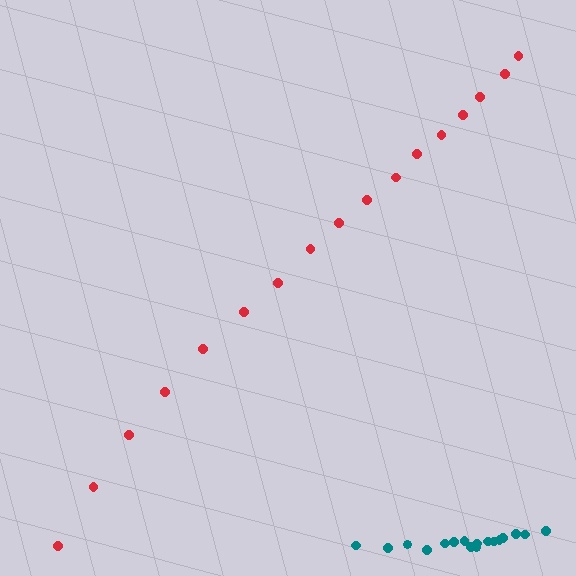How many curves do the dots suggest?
There are 2 distinct paths.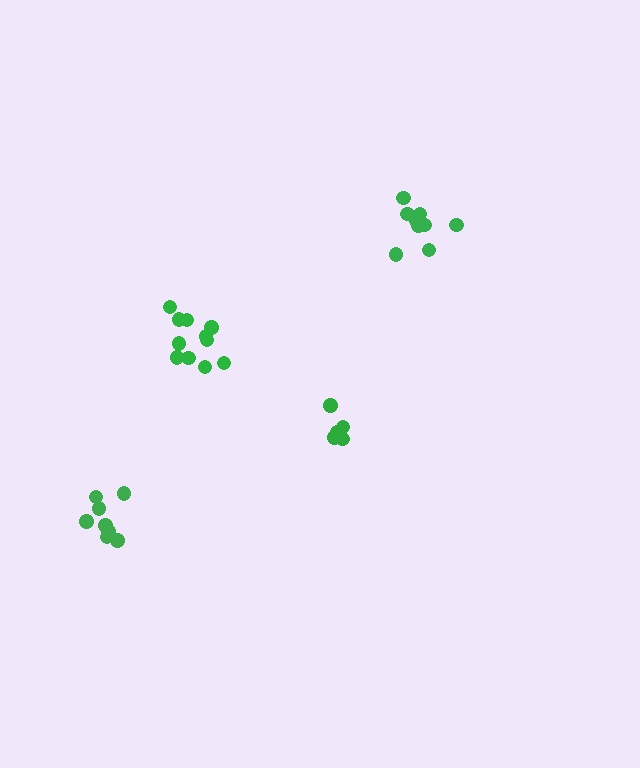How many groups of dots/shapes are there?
There are 4 groups.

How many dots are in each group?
Group 1: 5 dots, Group 2: 11 dots, Group 3: 9 dots, Group 4: 8 dots (33 total).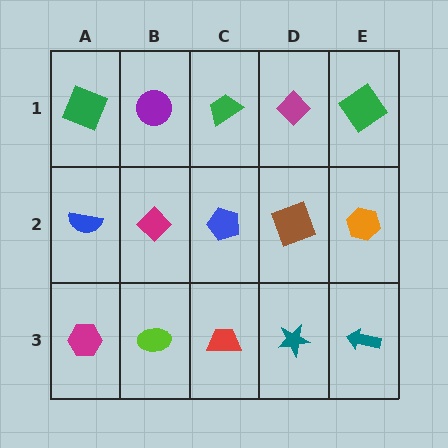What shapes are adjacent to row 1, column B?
A magenta diamond (row 2, column B), a green square (row 1, column A), a green trapezoid (row 1, column C).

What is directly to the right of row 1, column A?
A purple circle.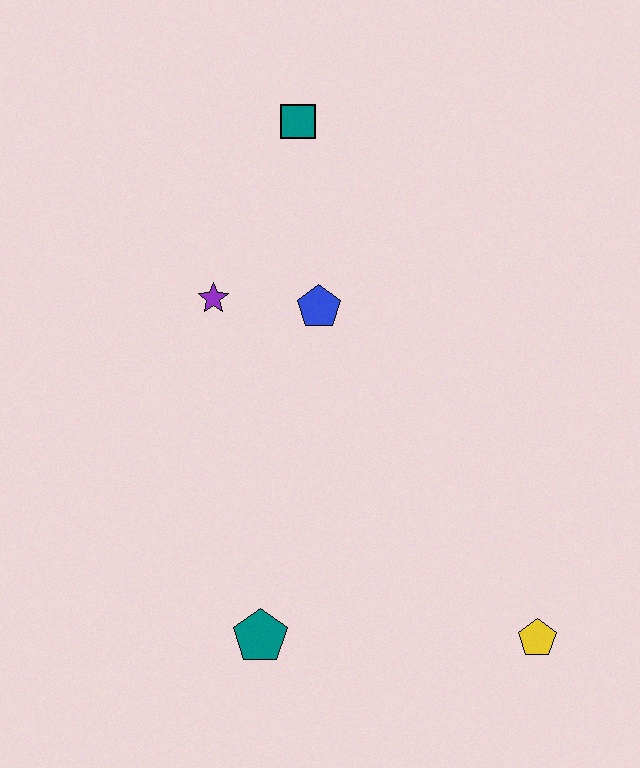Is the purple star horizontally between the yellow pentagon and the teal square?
No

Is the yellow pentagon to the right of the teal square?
Yes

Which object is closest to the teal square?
The blue pentagon is closest to the teal square.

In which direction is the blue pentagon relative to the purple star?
The blue pentagon is to the right of the purple star.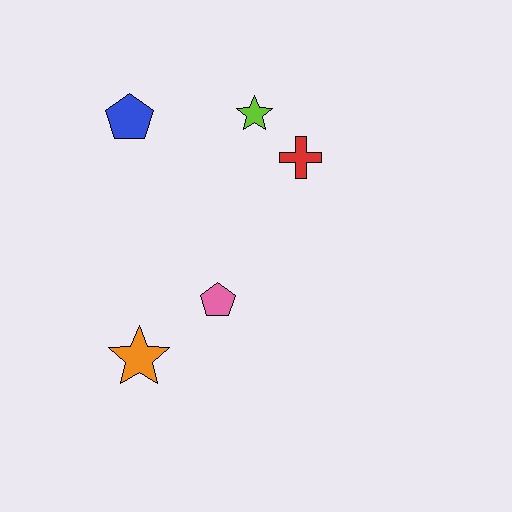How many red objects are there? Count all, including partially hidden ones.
There is 1 red object.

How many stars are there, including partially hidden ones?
There are 2 stars.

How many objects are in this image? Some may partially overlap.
There are 5 objects.